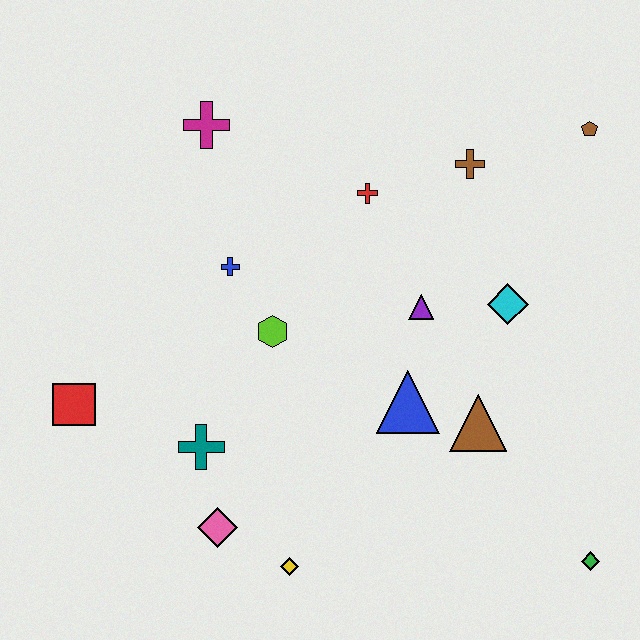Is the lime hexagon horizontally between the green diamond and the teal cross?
Yes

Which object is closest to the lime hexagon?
The blue cross is closest to the lime hexagon.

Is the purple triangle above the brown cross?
No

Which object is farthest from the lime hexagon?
The green diamond is farthest from the lime hexagon.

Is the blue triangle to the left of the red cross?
No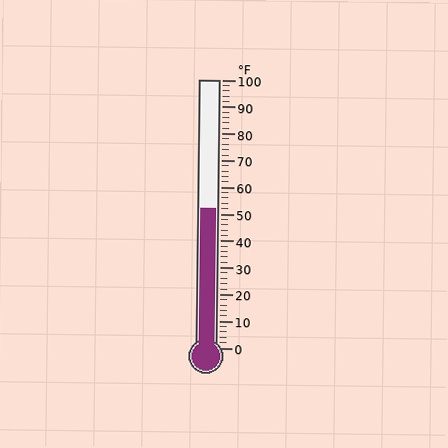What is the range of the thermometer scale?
The thermometer scale ranges from 0°F to 100°F.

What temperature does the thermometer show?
The thermometer shows approximately 52°F.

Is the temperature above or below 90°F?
The temperature is below 90°F.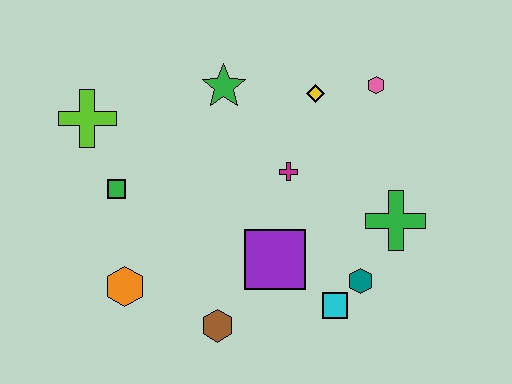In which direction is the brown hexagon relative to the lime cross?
The brown hexagon is below the lime cross.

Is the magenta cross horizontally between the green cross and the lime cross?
Yes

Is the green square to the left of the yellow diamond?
Yes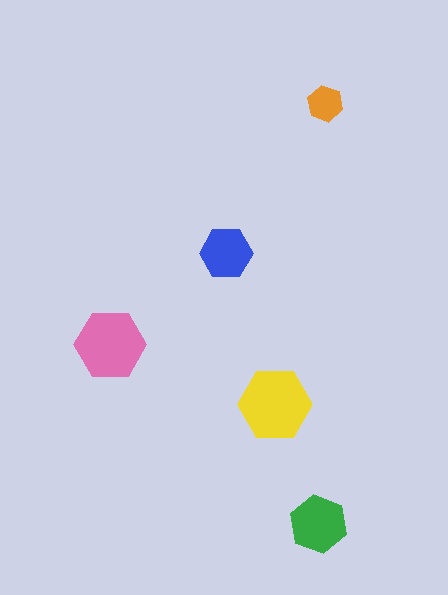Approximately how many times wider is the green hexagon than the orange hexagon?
About 1.5 times wider.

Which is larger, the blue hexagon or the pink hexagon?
The pink one.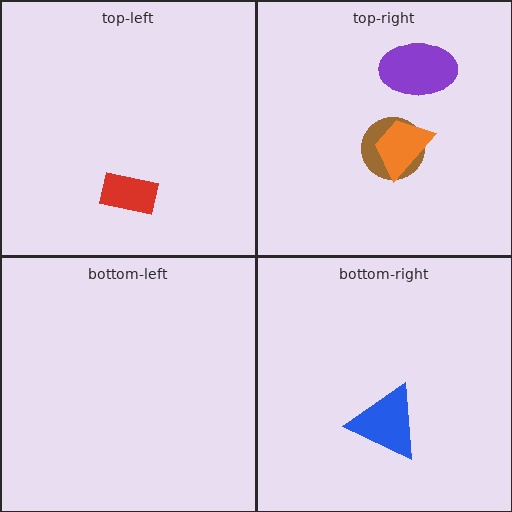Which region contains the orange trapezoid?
The top-right region.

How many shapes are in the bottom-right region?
1.